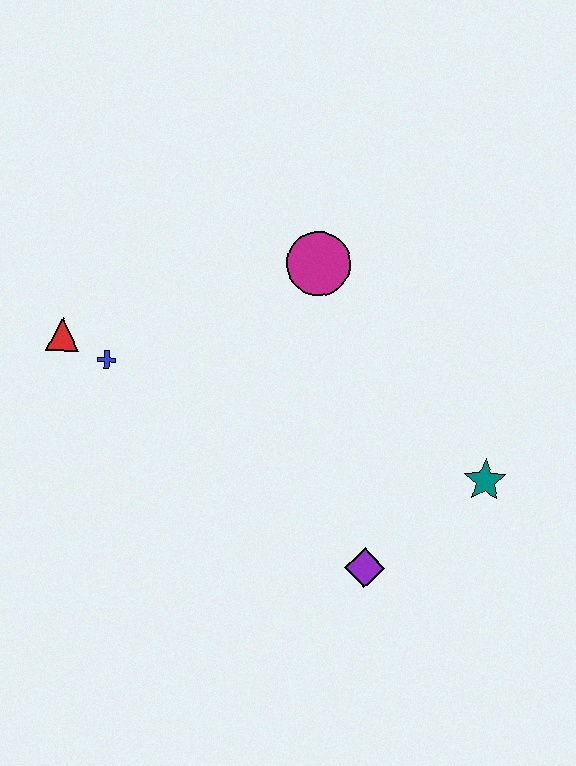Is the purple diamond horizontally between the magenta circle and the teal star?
Yes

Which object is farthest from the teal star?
The red triangle is farthest from the teal star.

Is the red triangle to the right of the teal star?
No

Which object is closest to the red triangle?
The blue cross is closest to the red triangle.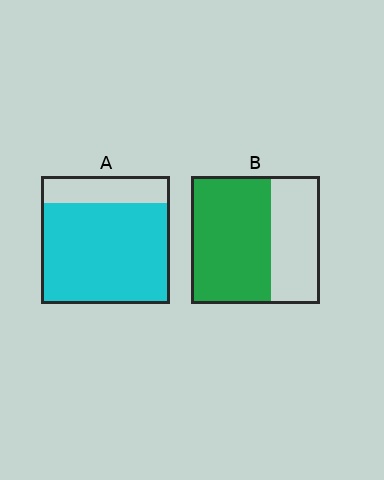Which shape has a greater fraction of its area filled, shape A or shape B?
Shape A.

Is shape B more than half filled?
Yes.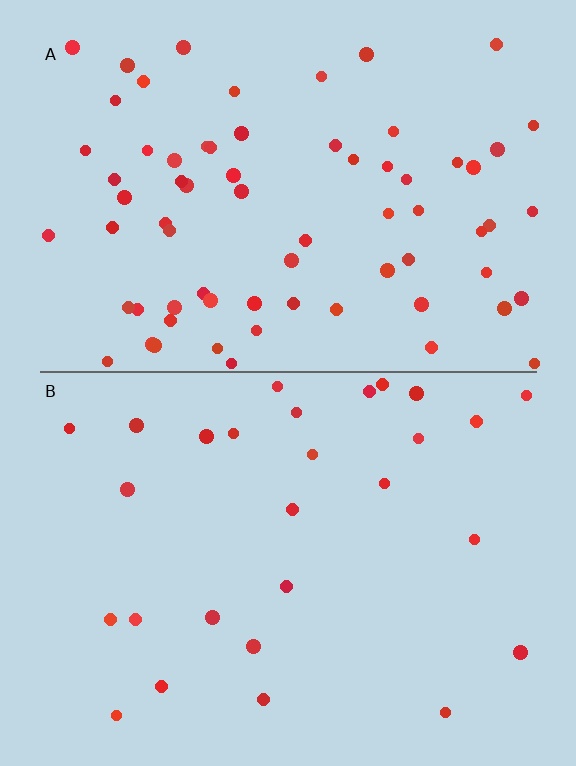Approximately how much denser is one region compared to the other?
Approximately 2.5× — region A over region B.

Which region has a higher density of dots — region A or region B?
A (the top).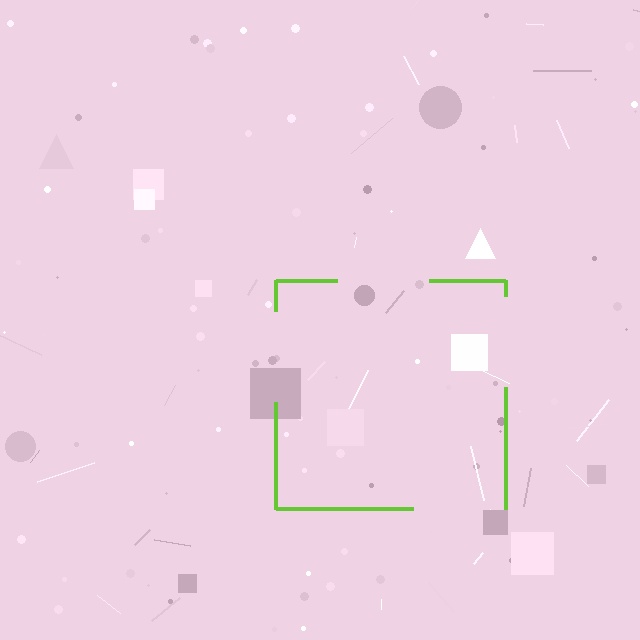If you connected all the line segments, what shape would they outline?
They would outline a square.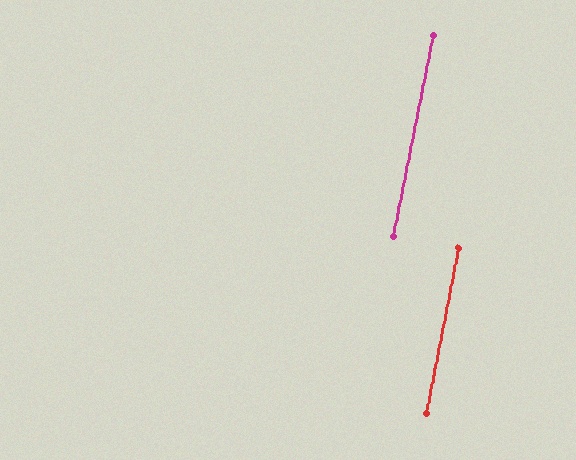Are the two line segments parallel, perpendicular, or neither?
Parallel — their directions differ by only 0.4°.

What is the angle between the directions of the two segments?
Approximately 0 degrees.